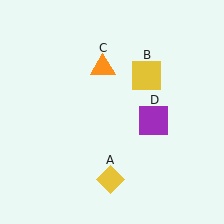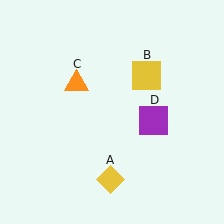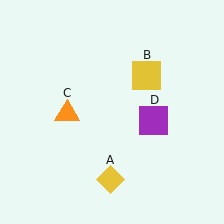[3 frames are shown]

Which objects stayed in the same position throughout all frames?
Yellow diamond (object A) and yellow square (object B) and purple square (object D) remained stationary.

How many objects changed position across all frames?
1 object changed position: orange triangle (object C).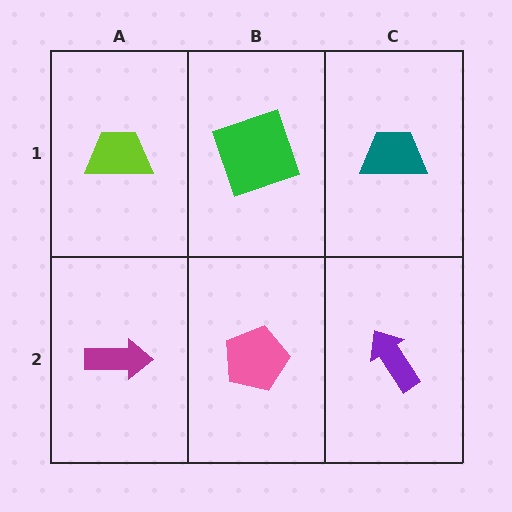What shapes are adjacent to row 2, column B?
A green square (row 1, column B), a magenta arrow (row 2, column A), a purple arrow (row 2, column C).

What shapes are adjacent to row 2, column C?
A teal trapezoid (row 1, column C), a pink pentagon (row 2, column B).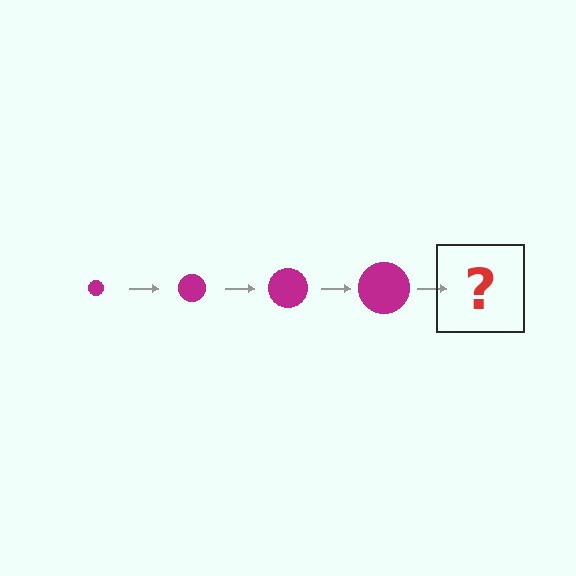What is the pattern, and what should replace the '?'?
The pattern is that the circle gets progressively larger each step. The '?' should be a magenta circle, larger than the previous one.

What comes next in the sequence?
The next element should be a magenta circle, larger than the previous one.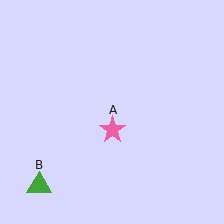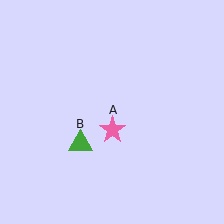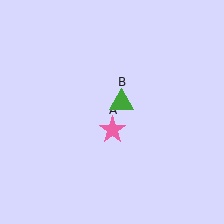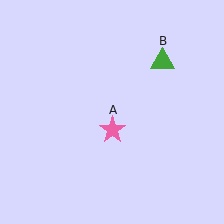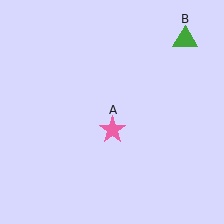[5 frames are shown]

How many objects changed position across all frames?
1 object changed position: green triangle (object B).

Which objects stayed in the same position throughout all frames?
Pink star (object A) remained stationary.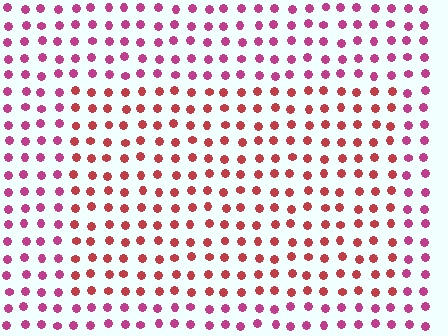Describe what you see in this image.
The image is filled with small magenta elements in a uniform arrangement. A rectangle-shaped region is visible where the elements are tinted to a slightly different hue, forming a subtle color boundary.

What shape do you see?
I see a rectangle.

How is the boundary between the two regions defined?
The boundary is defined purely by a slight shift in hue (about 32 degrees). Spacing, size, and orientation are identical on both sides.